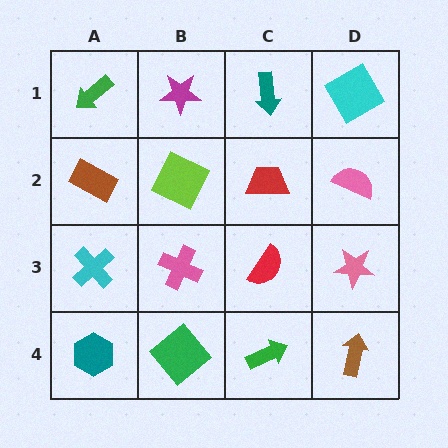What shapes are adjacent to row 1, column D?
A pink semicircle (row 2, column D), a teal arrow (row 1, column C).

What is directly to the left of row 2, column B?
A brown rectangle.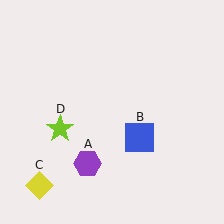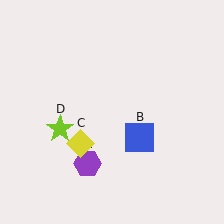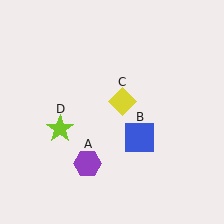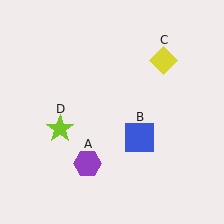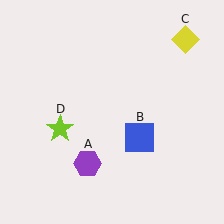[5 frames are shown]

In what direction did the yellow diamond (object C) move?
The yellow diamond (object C) moved up and to the right.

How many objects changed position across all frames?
1 object changed position: yellow diamond (object C).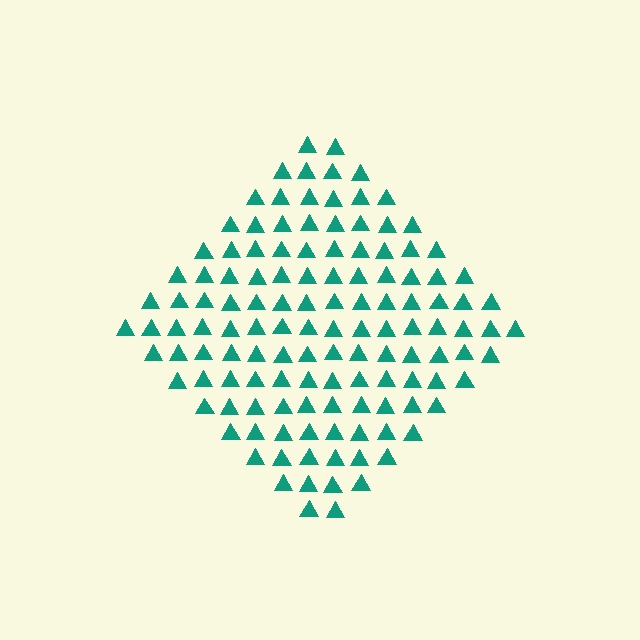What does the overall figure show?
The overall figure shows a diamond.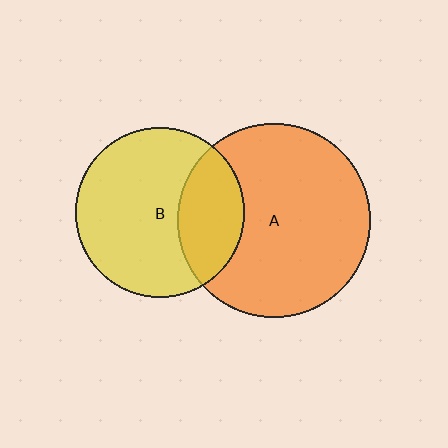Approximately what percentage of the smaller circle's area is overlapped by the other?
Approximately 30%.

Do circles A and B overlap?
Yes.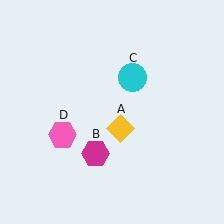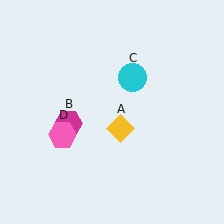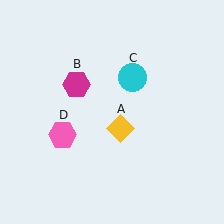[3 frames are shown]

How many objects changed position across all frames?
1 object changed position: magenta hexagon (object B).